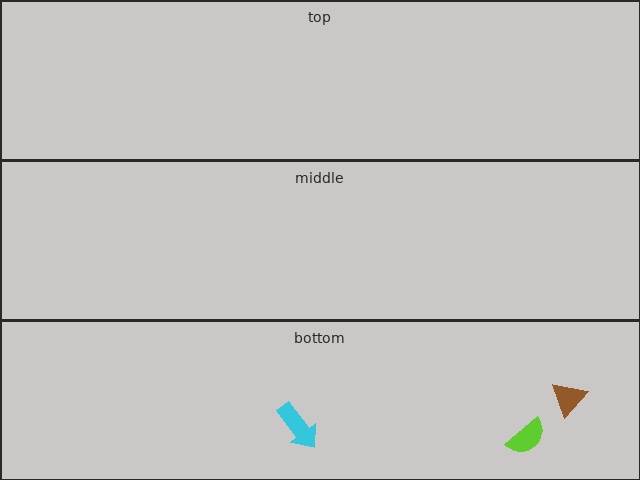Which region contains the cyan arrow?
The bottom region.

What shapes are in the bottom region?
The lime semicircle, the brown triangle, the cyan arrow.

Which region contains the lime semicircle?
The bottom region.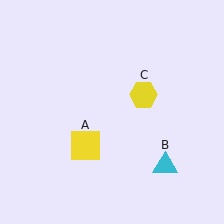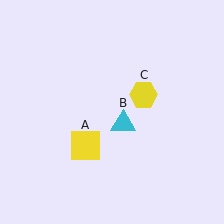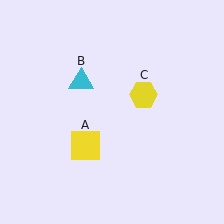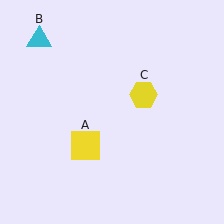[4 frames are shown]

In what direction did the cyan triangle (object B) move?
The cyan triangle (object B) moved up and to the left.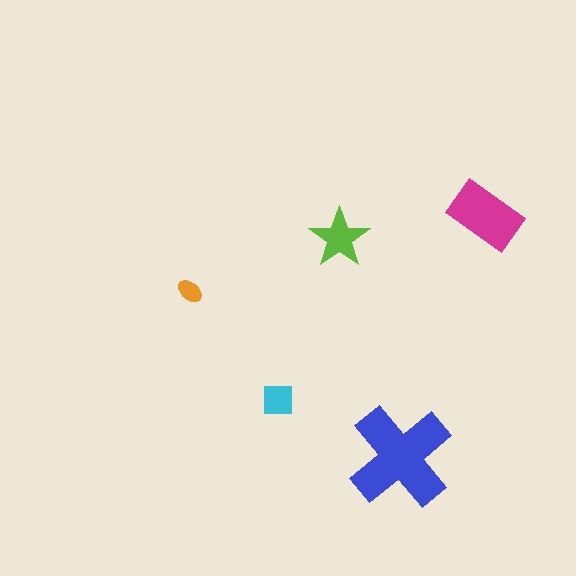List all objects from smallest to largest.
The orange ellipse, the cyan square, the lime star, the magenta rectangle, the blue cross.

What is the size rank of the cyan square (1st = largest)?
4th.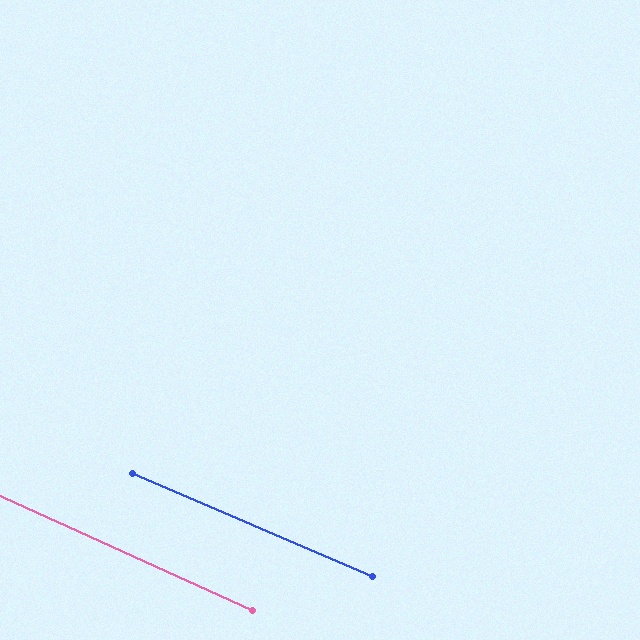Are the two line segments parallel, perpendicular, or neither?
Parallel — their directions differ by only 1.2°.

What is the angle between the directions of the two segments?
Approximately 1 degree.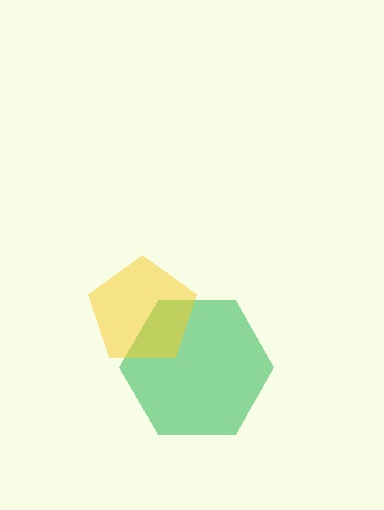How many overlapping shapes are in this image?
There are 2 overlapping shapes in the image.